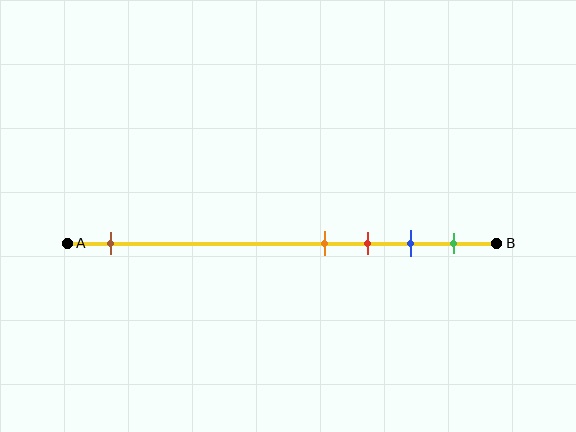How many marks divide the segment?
There are 5 marks dividing the segment.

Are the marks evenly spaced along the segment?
No, the marks are not evenly spaced.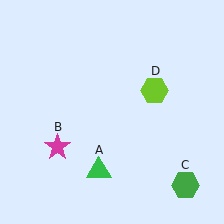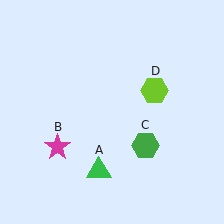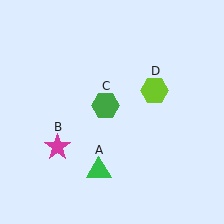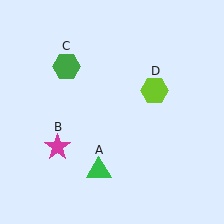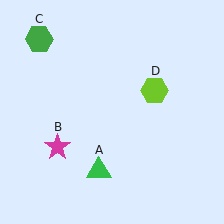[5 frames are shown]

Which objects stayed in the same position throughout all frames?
Green triangle (object A) and magenta star (object B) and lime hexagon (object D) remained stationary.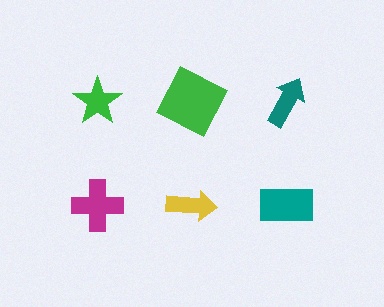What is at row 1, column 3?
A teal arrow.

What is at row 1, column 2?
A green square.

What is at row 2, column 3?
A teal rectangle.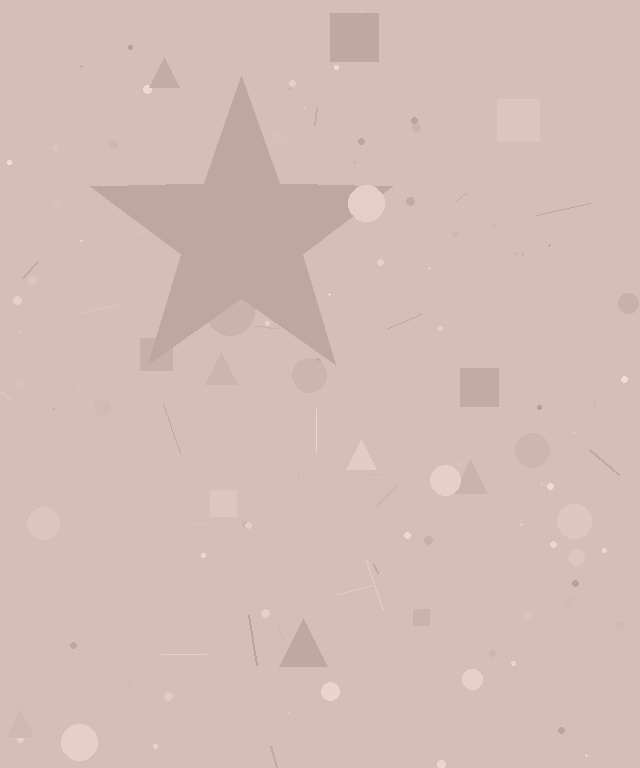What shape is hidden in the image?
A star is hidden in the image.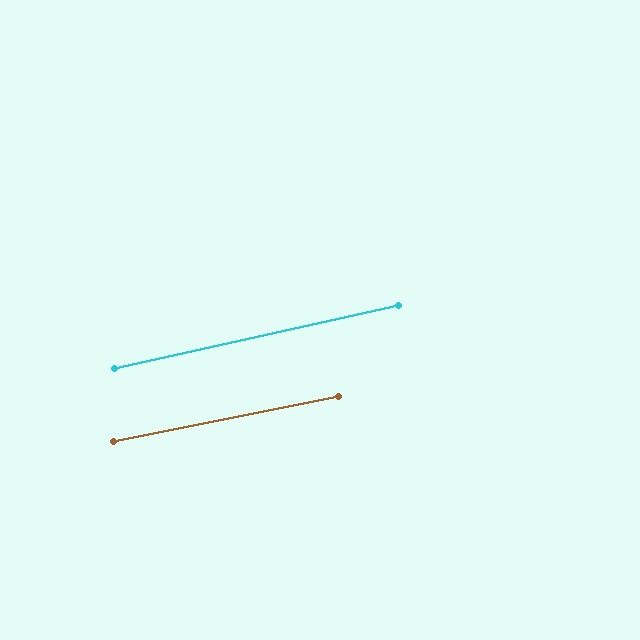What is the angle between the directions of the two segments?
Approximately 1 degree.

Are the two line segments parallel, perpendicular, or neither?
Parallel — their directions differ by only 1.2°.